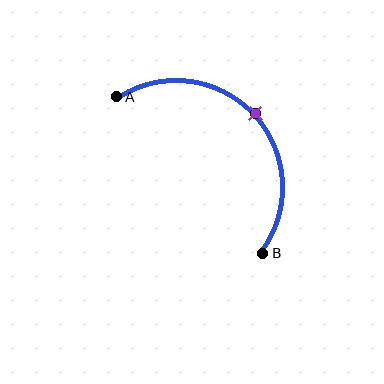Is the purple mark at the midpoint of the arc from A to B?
Yes. The purple mark lies on the arc at equal arc-length from both A and B — it is the arc midpoint.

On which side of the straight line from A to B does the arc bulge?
The arc bulges above and to the right of the straight line connecting A and B.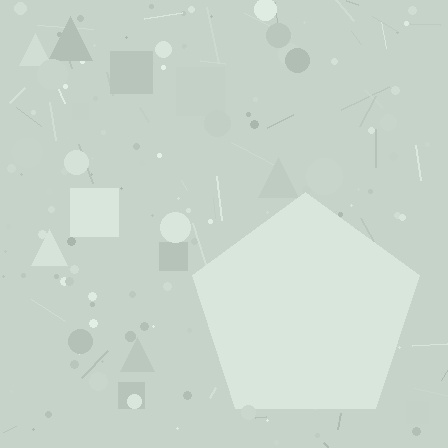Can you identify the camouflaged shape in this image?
The camouflaged shape is a pentagon.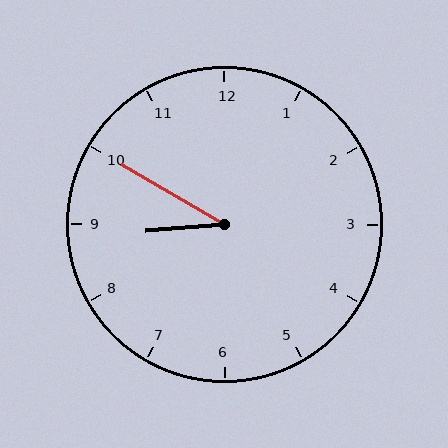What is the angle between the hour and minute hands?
Approximately 35 degrees.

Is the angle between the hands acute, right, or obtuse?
It is acute.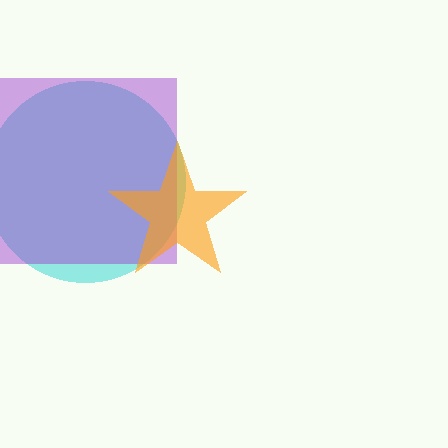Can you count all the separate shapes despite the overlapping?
Yes, there are 3 separate shapes.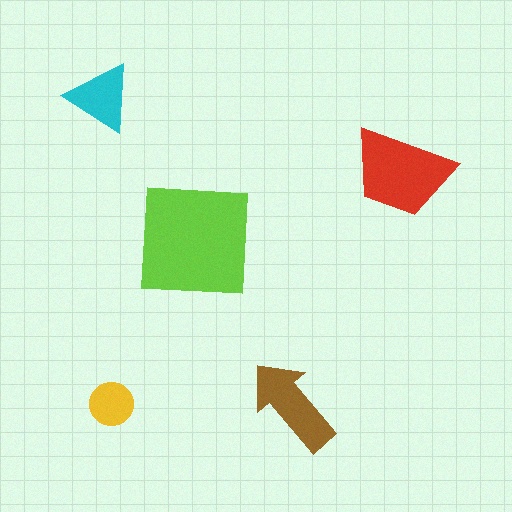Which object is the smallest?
The yellow circle.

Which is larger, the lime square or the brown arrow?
The lime square.